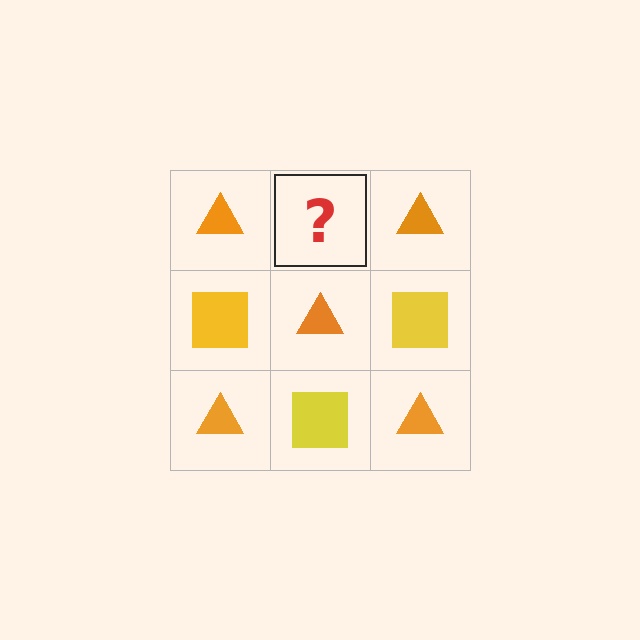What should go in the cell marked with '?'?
The missing cell should contain a yellow square.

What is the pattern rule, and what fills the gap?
The rule is that it alternates orange triangle and yellow square in a checkerboard pattern. The gap should be filled with a yellow square.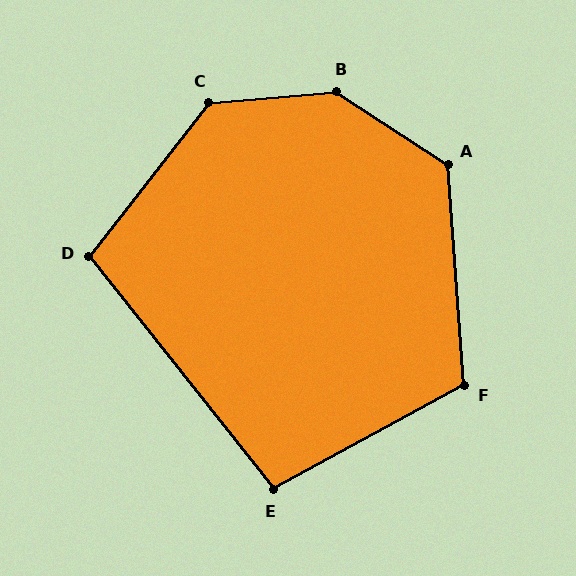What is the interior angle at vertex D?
Approximately 104 degrees (obtuse).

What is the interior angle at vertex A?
Approximately 127 degrees (obtuse).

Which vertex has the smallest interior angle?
E, at approximately 100 degrees.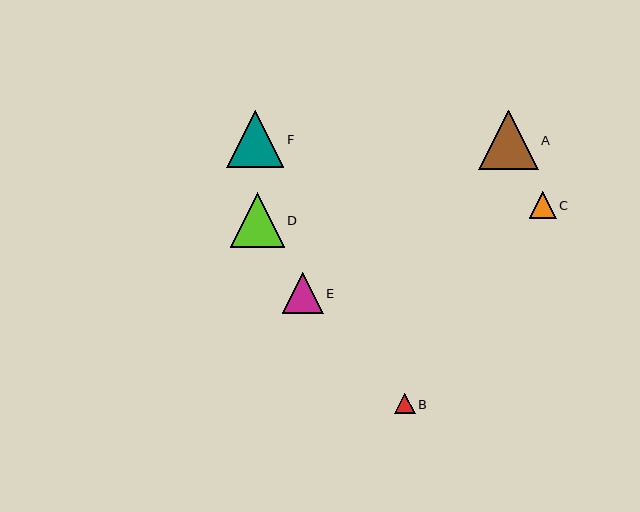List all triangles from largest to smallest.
From largest to smallest: A, F, D, E, C, B.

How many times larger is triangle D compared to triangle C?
Triangle D is approximately 2.0 times the size of triangle C.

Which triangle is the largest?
Triangle A is the largest with a size of approximately 60 pixels.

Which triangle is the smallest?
Triangle B is the smallest with a size of approximately 20 pixels.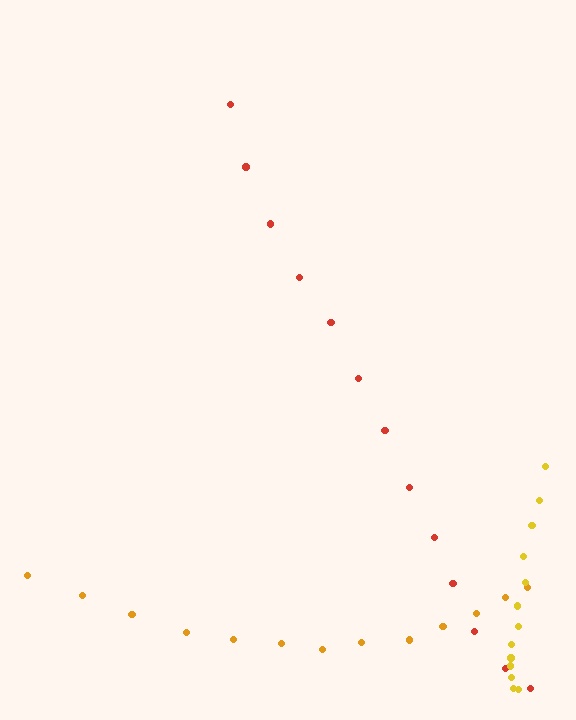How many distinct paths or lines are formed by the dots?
There are 3 distinct paths.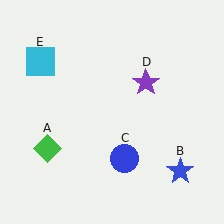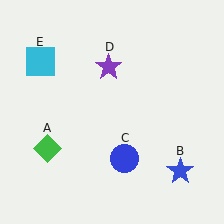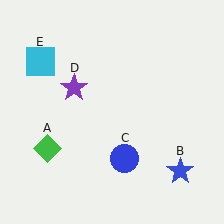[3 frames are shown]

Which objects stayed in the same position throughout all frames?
Green diamond (object A) and blue star (object B) and blue circle (object C) and cyan square (object E) remained stationary.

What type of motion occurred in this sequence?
The purple star (object D) rotated counterclockwise around the center of the scene.